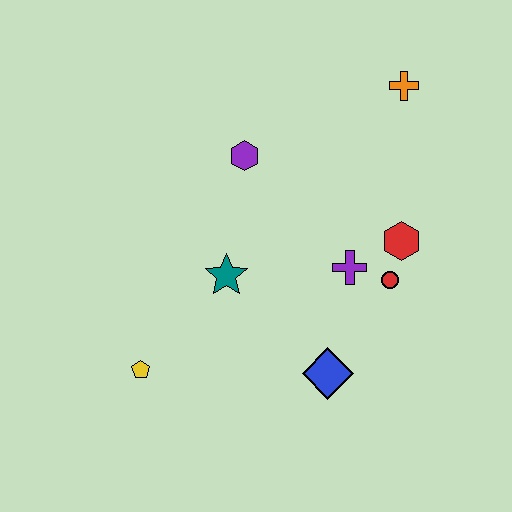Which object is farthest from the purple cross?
The yellow pentagon is farthest from the purple cross.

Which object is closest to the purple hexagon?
The teal star is closest to the purple hexagon.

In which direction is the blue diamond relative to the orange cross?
The blue diamond is below the orange cross.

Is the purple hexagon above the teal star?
Yes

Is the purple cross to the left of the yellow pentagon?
No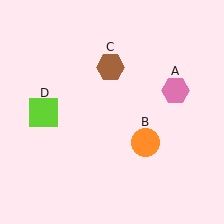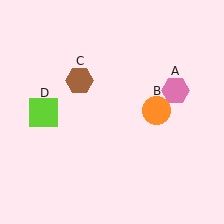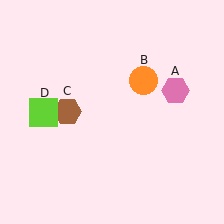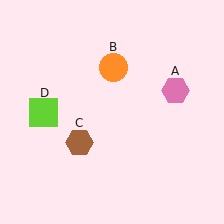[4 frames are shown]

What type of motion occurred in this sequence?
The orange circle (object B), brown hexagon (object C) rotated counterclockwise around the center of the scene.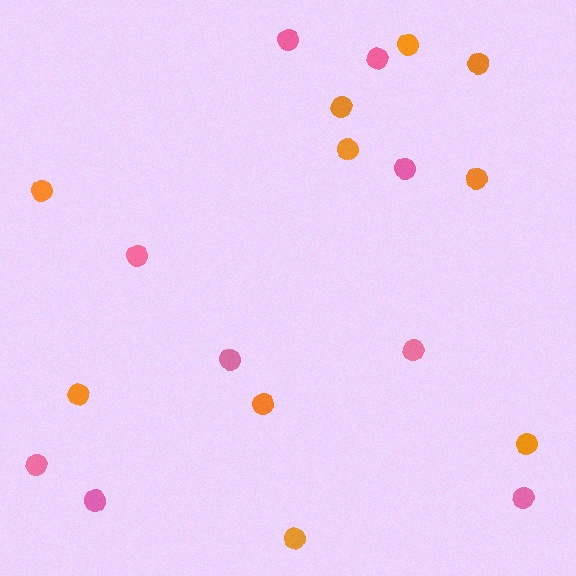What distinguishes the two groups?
There are 2 groups: one group of pink circles (9) and one group of orange circles (10).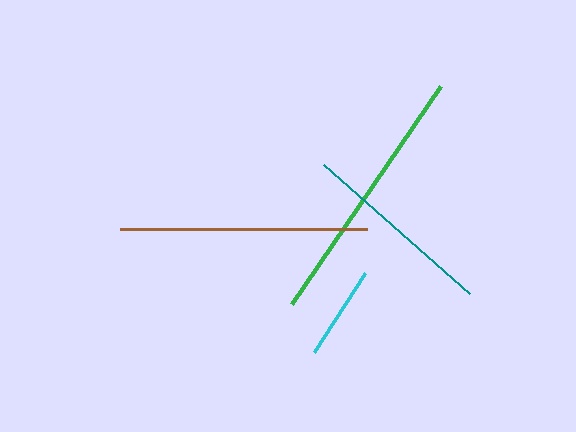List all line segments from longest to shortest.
From longest to shortest: green, brown, teal, cyan.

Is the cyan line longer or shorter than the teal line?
The teal line is longer than the cyan line.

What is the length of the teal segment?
The teal segment is approximately 195 pixels long.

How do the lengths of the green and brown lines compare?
The green and brown lines are approximately the same length.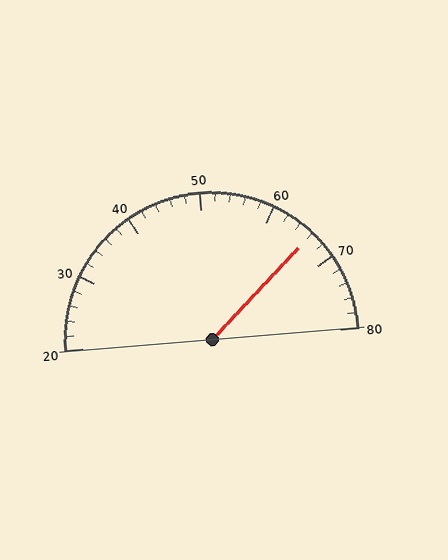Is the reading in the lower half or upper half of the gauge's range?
The reading is in the upper half of the range (20 to 80).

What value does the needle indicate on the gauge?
The needle indicates approximately 66.